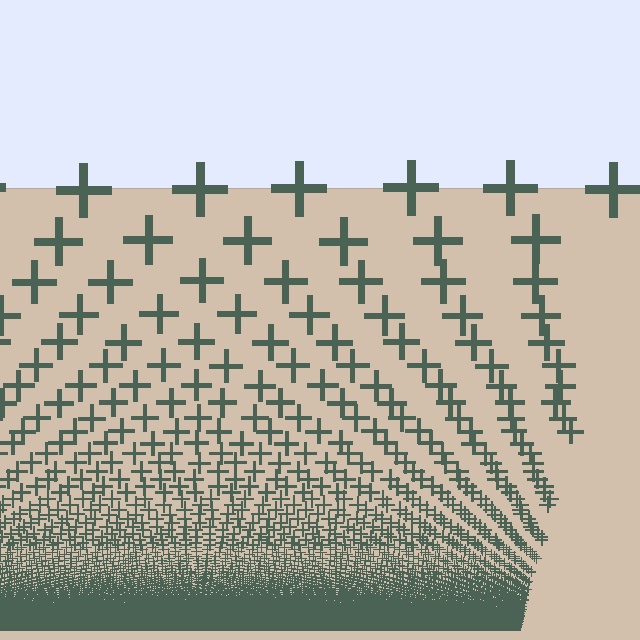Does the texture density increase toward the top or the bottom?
Density increases toward the bottom.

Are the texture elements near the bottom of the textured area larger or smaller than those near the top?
Smaller. The gradient is inverted — elements near the bottom are smaller and denser.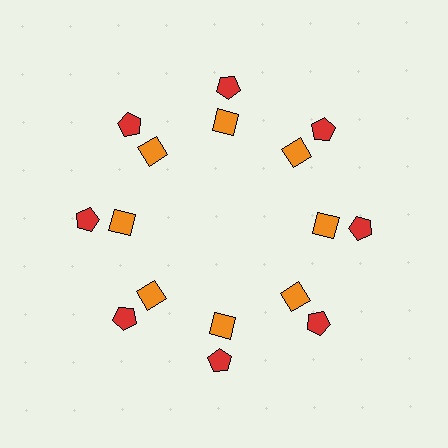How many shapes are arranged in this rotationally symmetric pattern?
There are 16 shapes, arranged in 8 groups of 2.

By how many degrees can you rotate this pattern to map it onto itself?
The pattern maps onto itself every 45 degrees of rotation.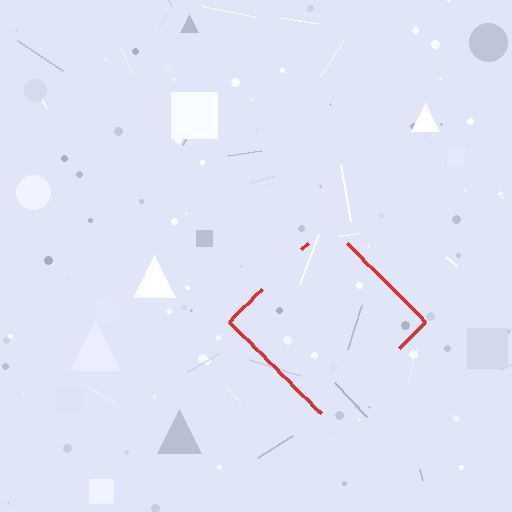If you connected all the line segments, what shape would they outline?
They would outline a diamond.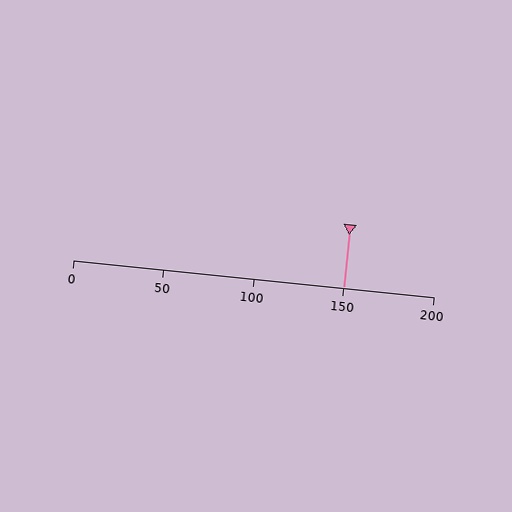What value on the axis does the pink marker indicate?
The marker indicates approximately 150.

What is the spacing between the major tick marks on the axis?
The major ticks are spaced 50 apart.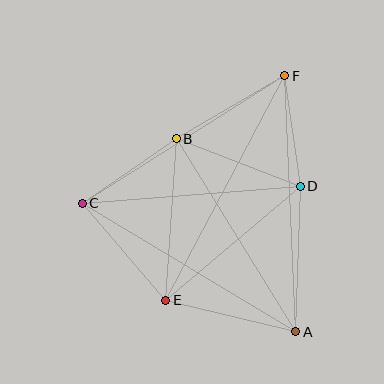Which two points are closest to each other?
Points D and F are closest to each other.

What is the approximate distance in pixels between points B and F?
The distance between B and F is approximately 125 pixels.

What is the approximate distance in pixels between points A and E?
The distance between A and E is approximately 134 pixels.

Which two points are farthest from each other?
Points A and F are farthest from each other.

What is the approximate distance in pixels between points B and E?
The distance between B and E is approximately 162 pixels.